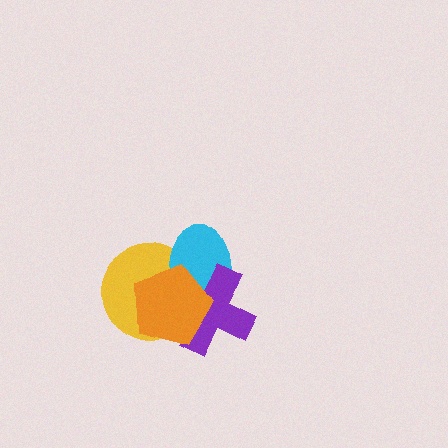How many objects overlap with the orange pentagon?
3 objects overlap with the orange pentagon.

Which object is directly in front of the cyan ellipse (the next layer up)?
The purple cross is directly in front of the cyan ellipse.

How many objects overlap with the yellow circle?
3 objects overlap with the yellow circle.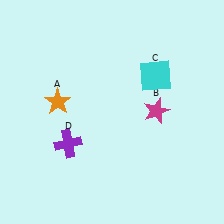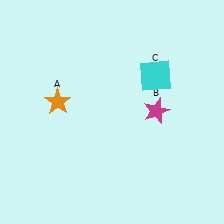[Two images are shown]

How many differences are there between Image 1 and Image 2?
There is 1 difference between the two images.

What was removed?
The purple cross (D) was removed in Image 2.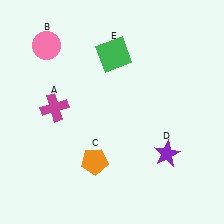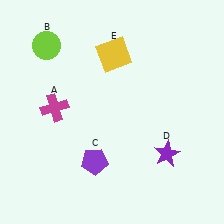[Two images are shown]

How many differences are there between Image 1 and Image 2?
There are 3 differences between the two images.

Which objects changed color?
B changed from pink to lime. C changed from orange to purple. E changed from green to yellow.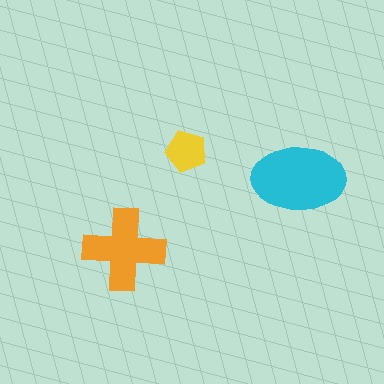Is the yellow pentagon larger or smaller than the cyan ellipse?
Smaller.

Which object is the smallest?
The yellow pentagon.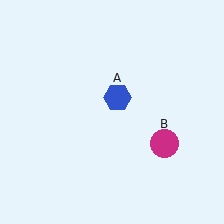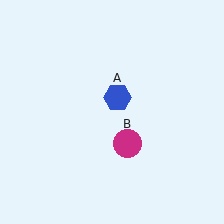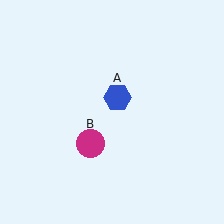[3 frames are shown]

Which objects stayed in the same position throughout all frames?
Blue hexagon (object A) remained stationary.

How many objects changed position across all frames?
1 object changed position: magenta circle (object B).